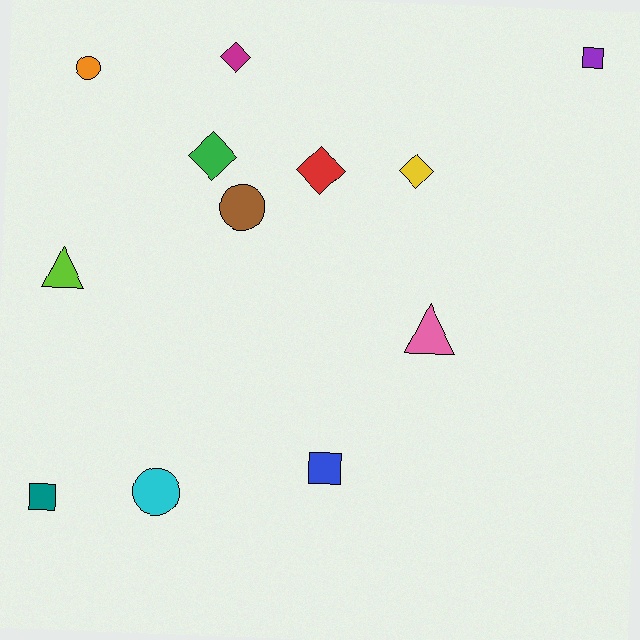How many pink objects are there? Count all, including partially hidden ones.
There is 1 pink object.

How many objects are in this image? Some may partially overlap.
There are 12 objects.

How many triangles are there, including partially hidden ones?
There are 2 triangles.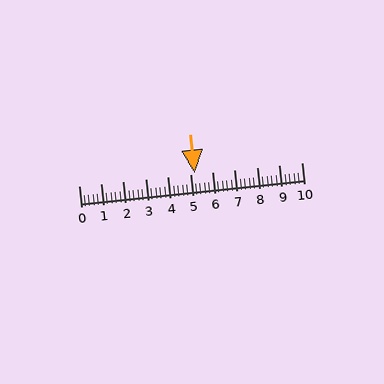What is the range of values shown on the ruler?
The ruler shows values from 0 to 10.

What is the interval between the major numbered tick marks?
The major tick marks are spaced 1 units apart.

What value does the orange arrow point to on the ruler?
The orange arrow points to approximately 5.2.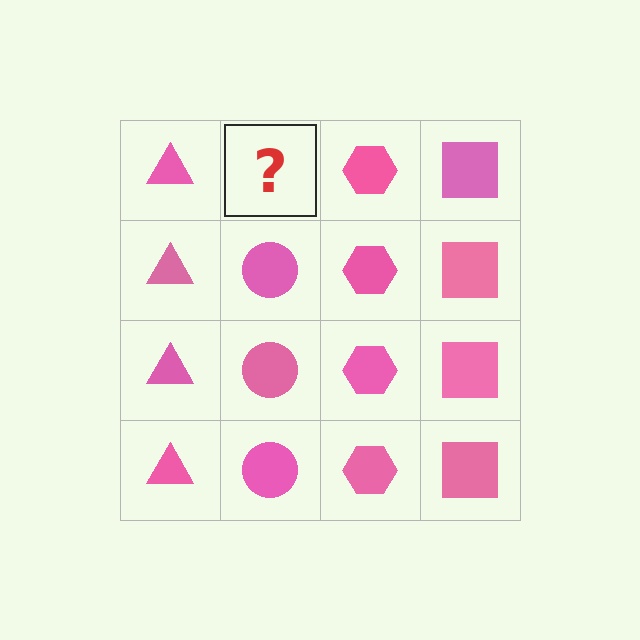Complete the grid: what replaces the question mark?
The question mark should be replaced with a pink circle.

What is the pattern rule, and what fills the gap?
The rule is that each column has a consistent shape. The gap should be filled with a pink circle.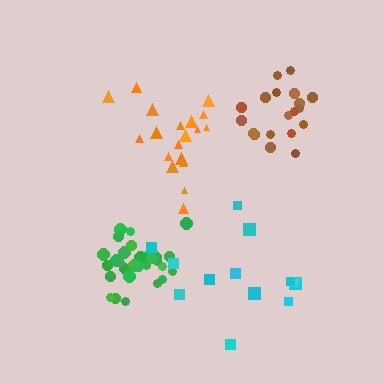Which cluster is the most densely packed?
Green.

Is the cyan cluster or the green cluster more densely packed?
Green.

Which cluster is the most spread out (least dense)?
Cyan.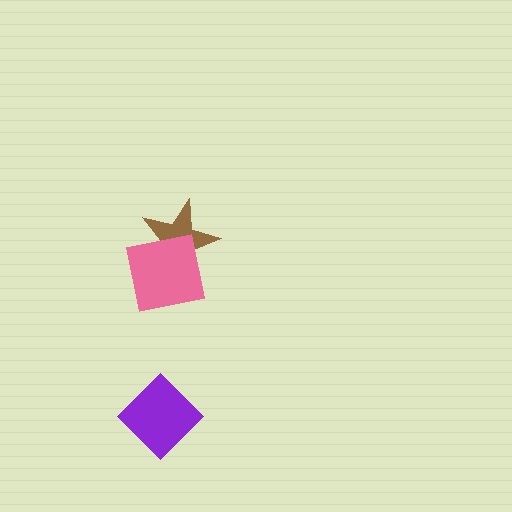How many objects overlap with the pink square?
1 object overlaps with the pink square.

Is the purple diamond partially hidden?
No, no other shape covers it.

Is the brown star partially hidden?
Yes, it is partially covered by another shape.